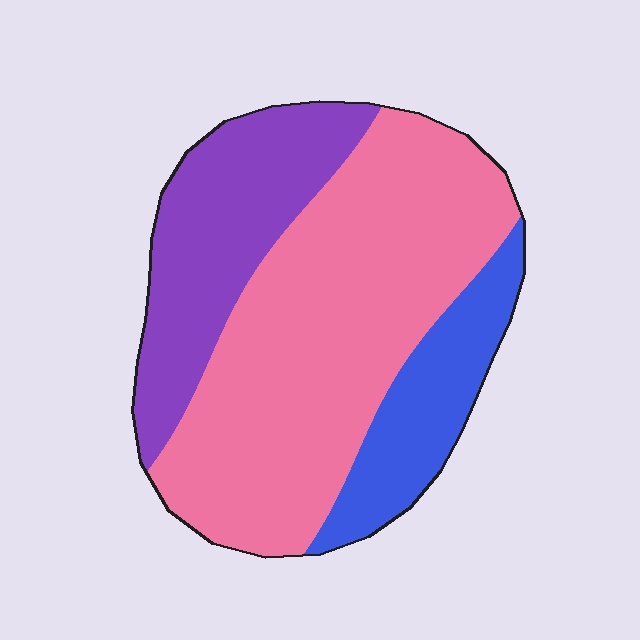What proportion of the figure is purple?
Purple covers 26% of the figure.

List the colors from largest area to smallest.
From largest to smallest: pink, purple, blue.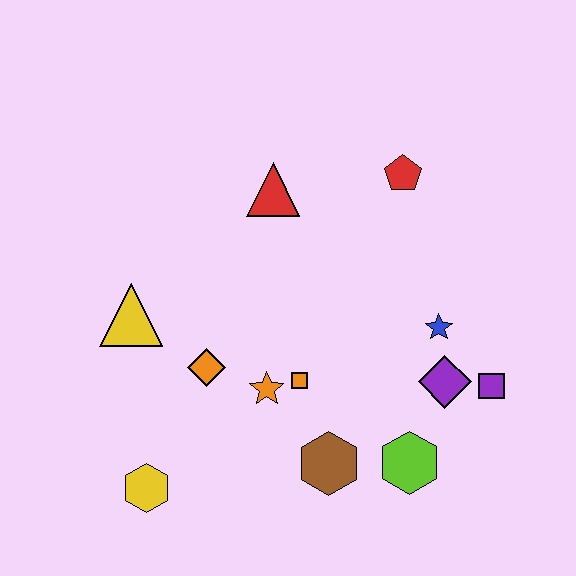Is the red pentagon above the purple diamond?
Yes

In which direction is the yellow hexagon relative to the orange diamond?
The yellow hexagon is below the orange diamond.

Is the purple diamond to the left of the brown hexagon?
No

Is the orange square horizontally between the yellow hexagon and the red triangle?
No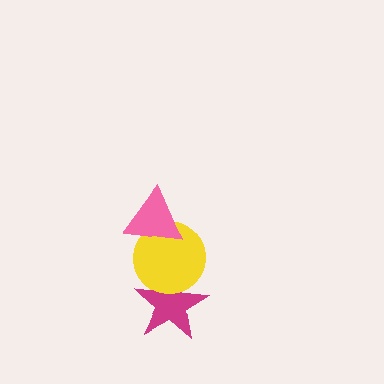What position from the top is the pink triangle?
The pink triangle is 1st from the top.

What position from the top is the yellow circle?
The yellow circle is 2nd from the top.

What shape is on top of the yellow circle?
The pink triangle is on top of the yellow circle.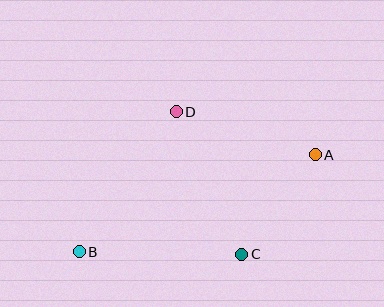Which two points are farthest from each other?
Points A and B are farthest from each other.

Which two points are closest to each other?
Points A and C are closest to each other.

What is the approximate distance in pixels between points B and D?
The distance between B and D is approximately 171 pixels.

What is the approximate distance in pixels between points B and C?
The distance between B and C is approximately 163 pixels.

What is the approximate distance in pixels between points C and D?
The distance between C and D is approximately 157 pixels.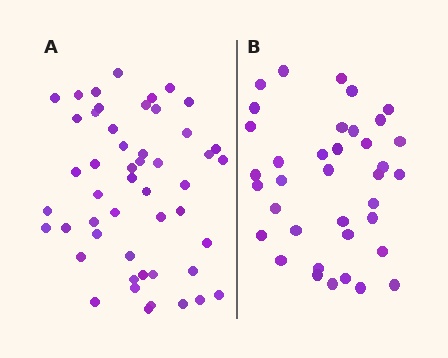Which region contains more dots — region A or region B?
Region A (the left region) has more dots.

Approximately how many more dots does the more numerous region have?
Region A has approximately 15 more dots than region B.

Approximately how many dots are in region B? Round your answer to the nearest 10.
About 40 dots. (The exact count is 37, which rounds to 40.)